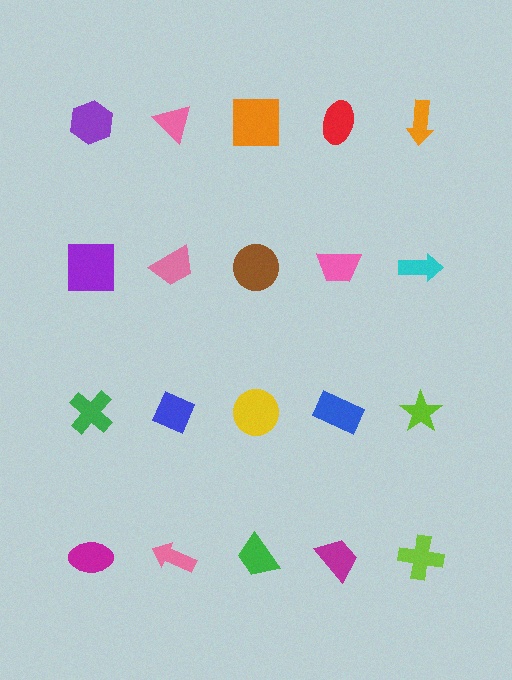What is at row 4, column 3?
A green trapezoid.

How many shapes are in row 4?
5 shapes.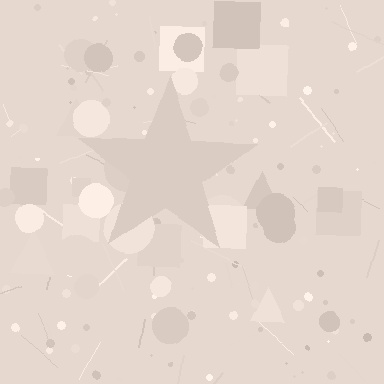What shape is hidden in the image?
A star is hidden in the image.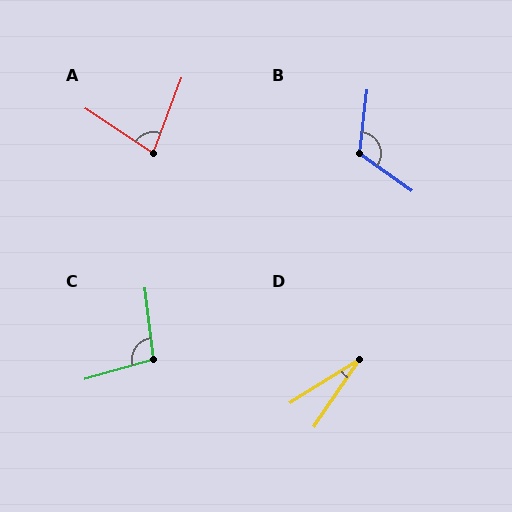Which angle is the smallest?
D, at approximately 24 degrees.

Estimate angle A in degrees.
Approximately 77 degrees.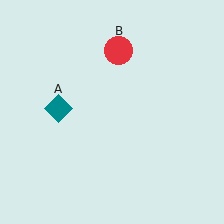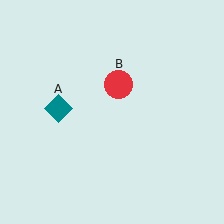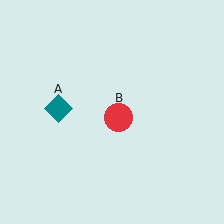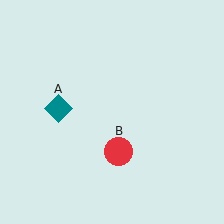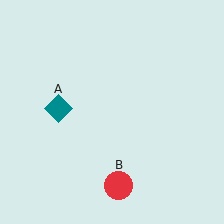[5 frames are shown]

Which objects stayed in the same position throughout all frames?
Teal diamond (object A) remained stationary.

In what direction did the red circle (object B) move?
The red circle (object B) moved down.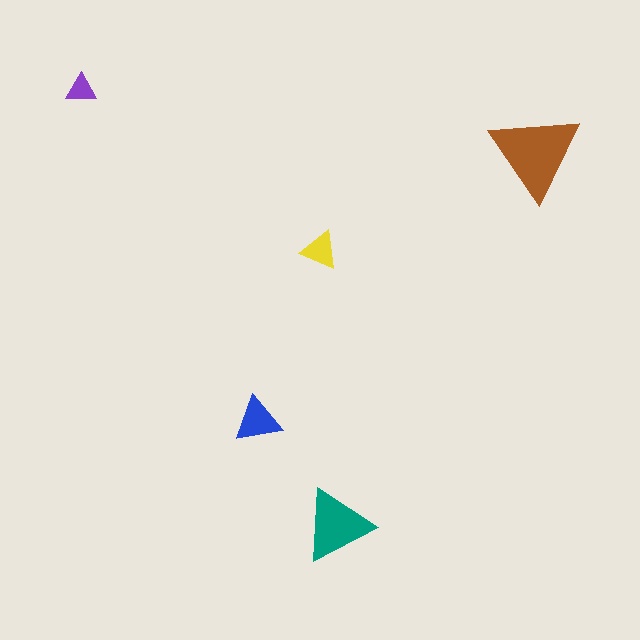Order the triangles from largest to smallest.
the brown one, the teal one, the blue one, the yellow one, the purple one.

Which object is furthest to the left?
The purple triangle is leftmost.